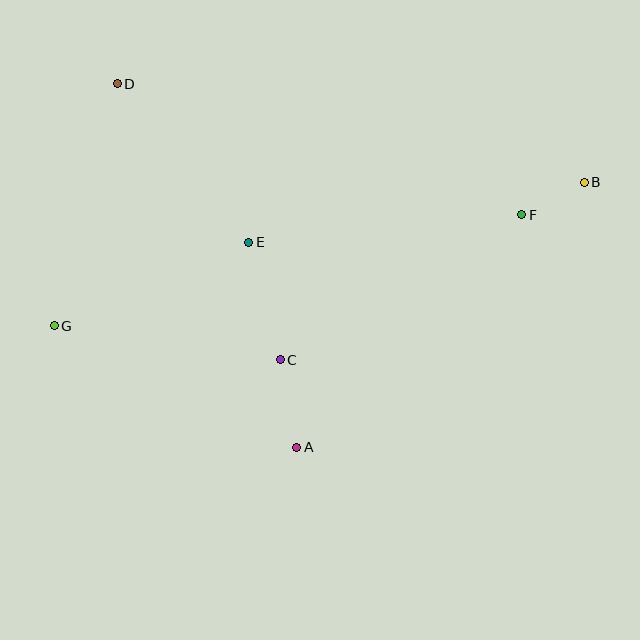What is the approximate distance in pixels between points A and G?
The distance between A and G is approximately 271 pixels.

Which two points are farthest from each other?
Points B and G are farthest from each other.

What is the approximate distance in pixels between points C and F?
The distance between C and F is approximately 281 pixels.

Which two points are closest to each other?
Points B and F are closest to each other.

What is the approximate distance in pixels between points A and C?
The distance between A and C is approximately 89 pixels.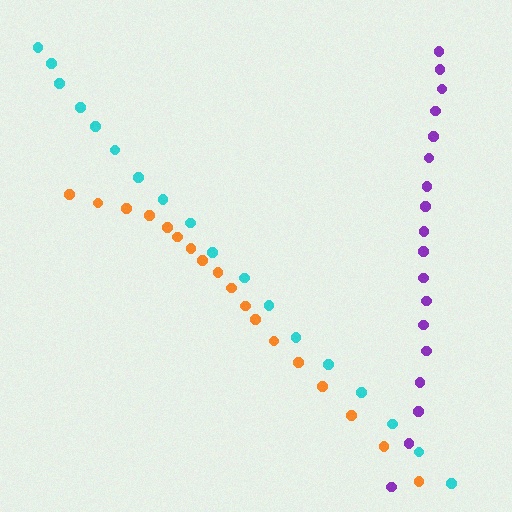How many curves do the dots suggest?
There are 3 distinct paths.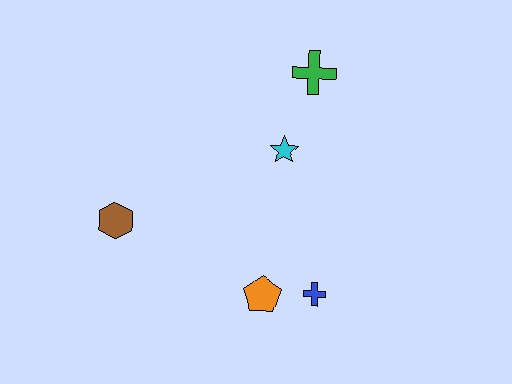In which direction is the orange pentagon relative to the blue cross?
The orange pentagon is to the left of the blue cross.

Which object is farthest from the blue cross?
The green cross is farthest from the blue cross.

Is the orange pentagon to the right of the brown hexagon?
Yes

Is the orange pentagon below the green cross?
Yes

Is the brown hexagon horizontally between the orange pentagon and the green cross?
No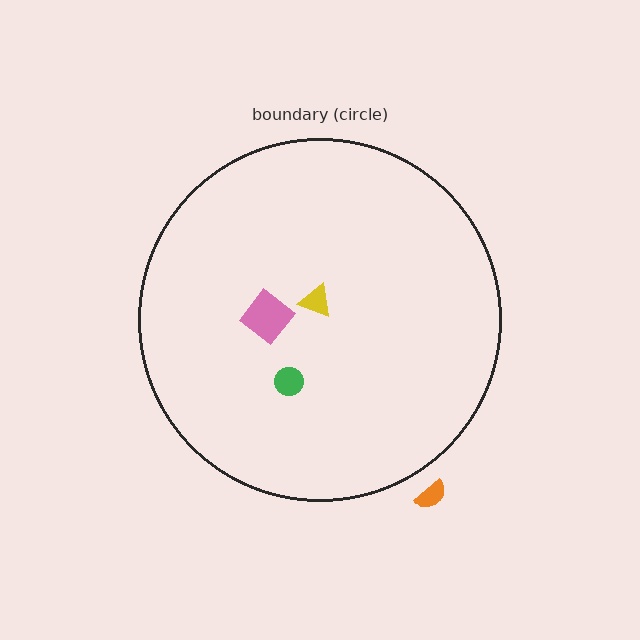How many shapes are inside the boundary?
3 inside, 1 outside.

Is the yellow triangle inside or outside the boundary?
Inside.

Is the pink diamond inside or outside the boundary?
Inside.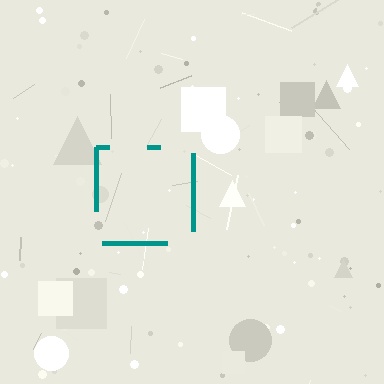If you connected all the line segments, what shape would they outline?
They would outline a square.